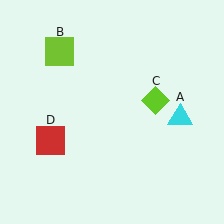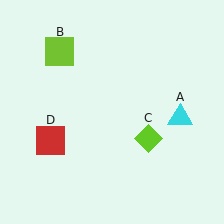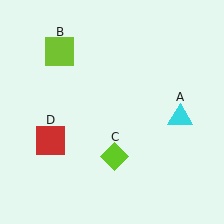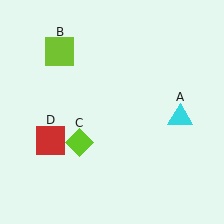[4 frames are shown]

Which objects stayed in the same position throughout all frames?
Cyan triangle (object A) and lime square (object B) and red square (object D) remained stationary.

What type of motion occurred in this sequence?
The lime diamond (object C) rotated clockwise around the center of the scene.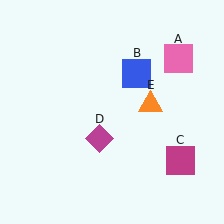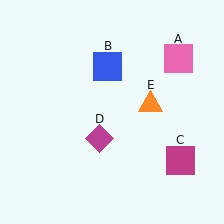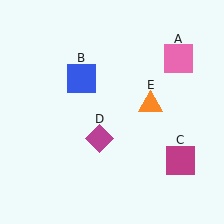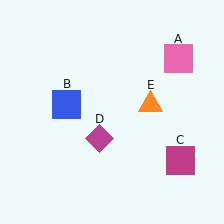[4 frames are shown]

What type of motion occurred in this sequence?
The blue square (object B) rotated counterclockwise around the center of the scene.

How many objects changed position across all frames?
1 object changed position: blue square (object B).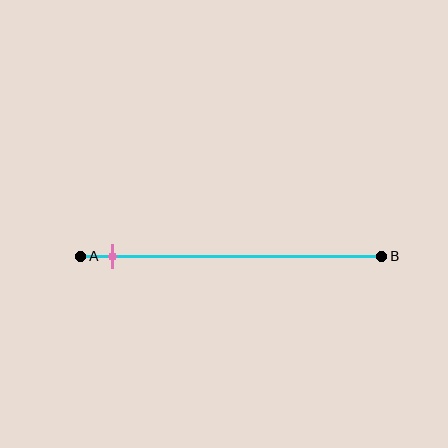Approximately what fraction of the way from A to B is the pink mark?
The pink mark is approximately 10% of the way from A to B.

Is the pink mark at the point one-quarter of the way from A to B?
No, the mark is at about 10% from A, not at the 25% one-quarter point.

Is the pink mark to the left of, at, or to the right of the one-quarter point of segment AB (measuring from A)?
The pink mark is to the left of the one-quarter point of segment AB.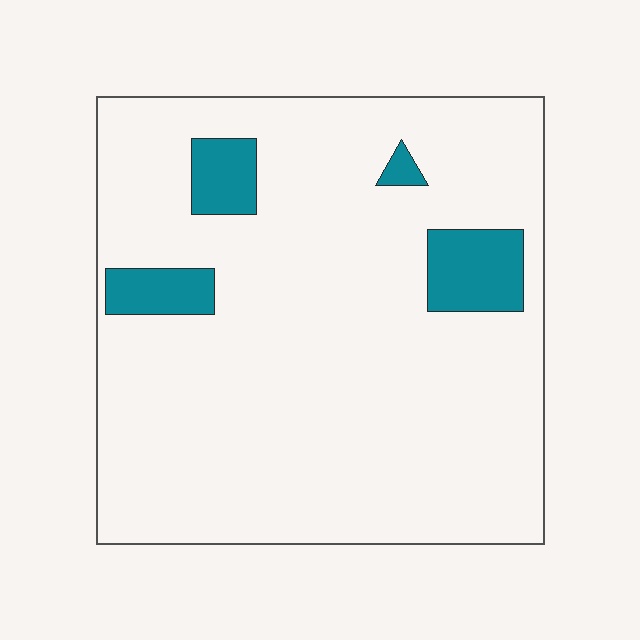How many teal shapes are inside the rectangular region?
4.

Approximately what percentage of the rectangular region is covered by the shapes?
Approximately 10%.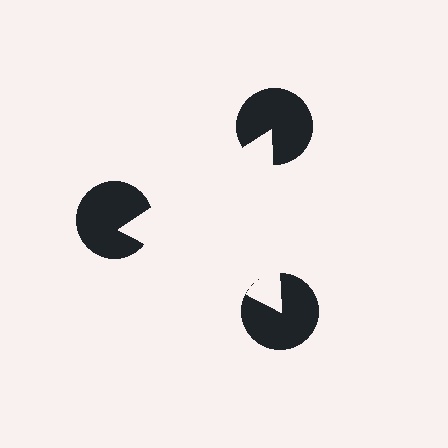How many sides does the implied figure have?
3 sides.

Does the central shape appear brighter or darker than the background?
It typically appears slightly brighter than the background, even though no actual brightness change is drawn.